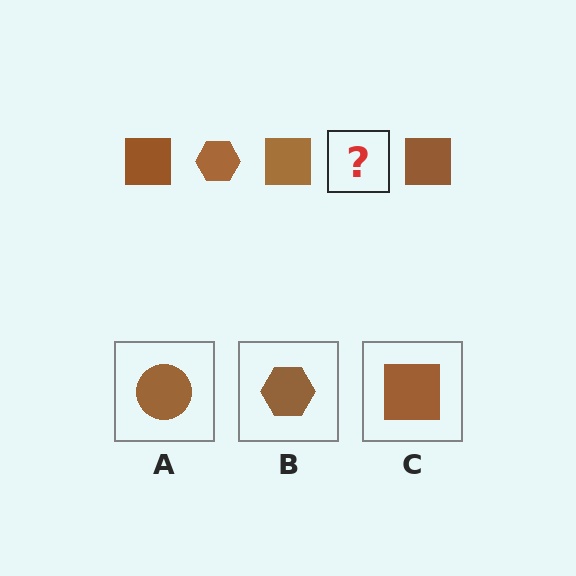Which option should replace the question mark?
Option B.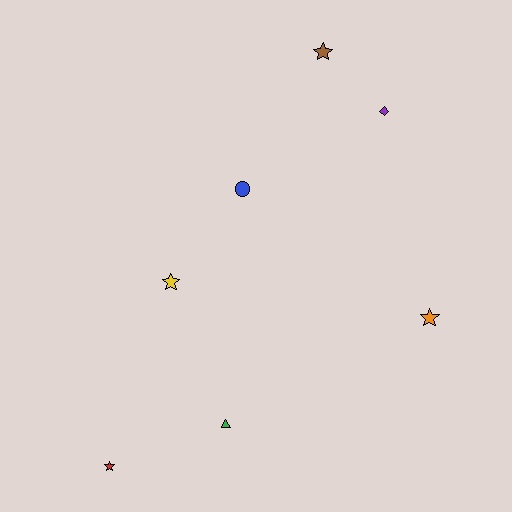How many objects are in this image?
There are 7 objects.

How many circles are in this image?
There is 1 circle.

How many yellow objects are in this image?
There is 1 yellow object.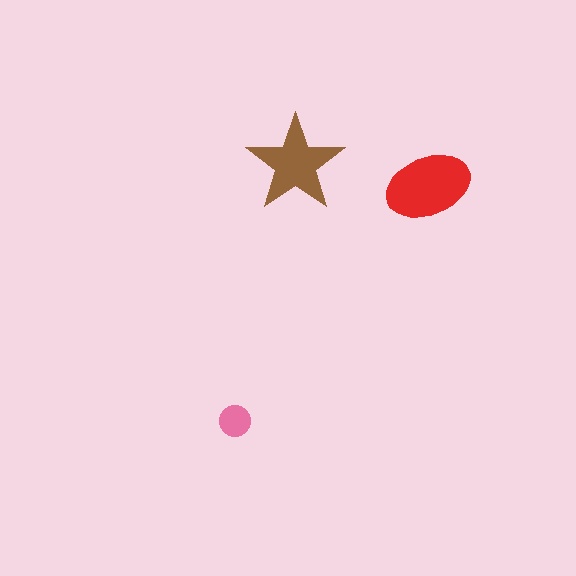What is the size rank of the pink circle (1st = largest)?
3rd.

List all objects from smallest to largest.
The pink circle, the brown star, the red ellipse.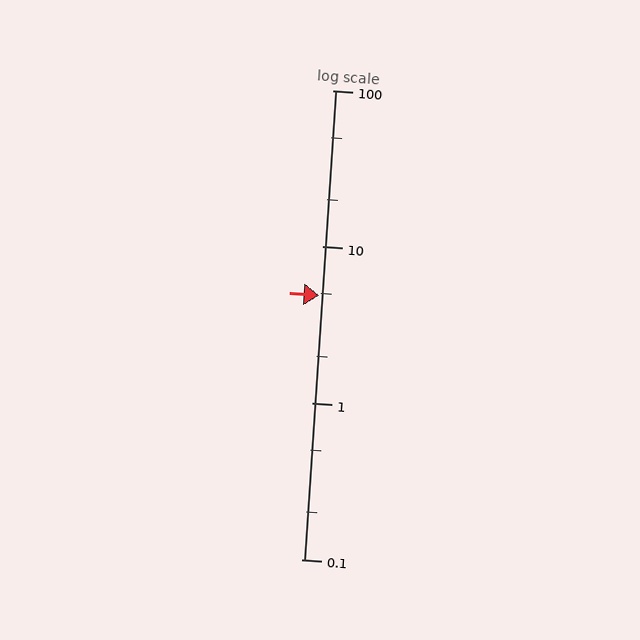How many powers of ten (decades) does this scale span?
The scale spans 3 decades, from 0.1 to 100.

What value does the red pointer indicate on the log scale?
The pointer indicates approximately 4.9.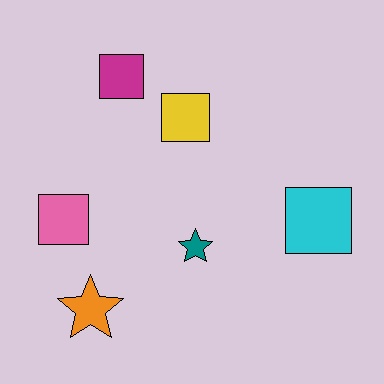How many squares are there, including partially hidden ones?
There are 4 squares.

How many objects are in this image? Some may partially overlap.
There are 6 objects.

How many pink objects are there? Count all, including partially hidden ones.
There is 1 pink object.